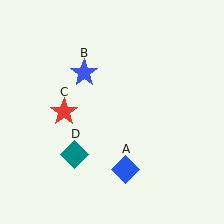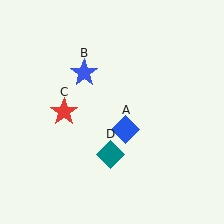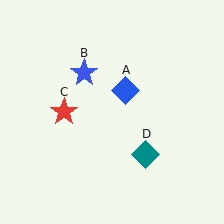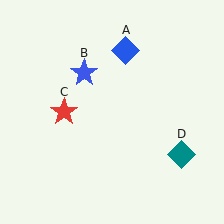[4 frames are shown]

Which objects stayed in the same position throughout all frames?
Blue star (object B) and red star (object C) remained stationary.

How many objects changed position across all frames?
2 objects changed position: blue diamond (object A), teal diamond (object D).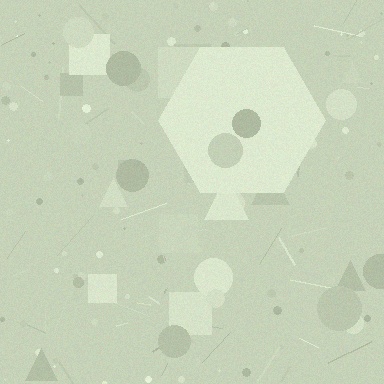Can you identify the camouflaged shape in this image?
The camouflaged shape is a hexagon.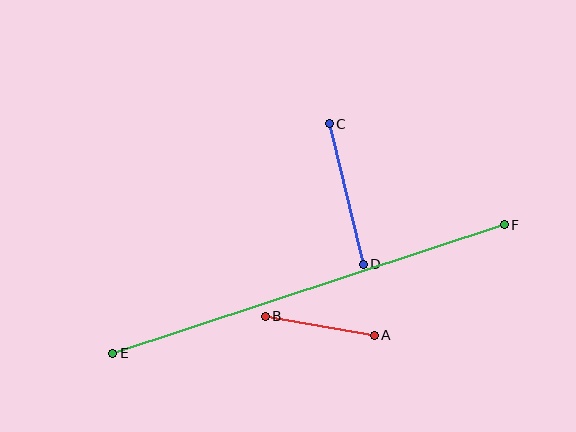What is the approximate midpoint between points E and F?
The midpoint is at approximately (309, 289) pixels.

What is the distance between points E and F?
The distance is approximately 412 pixels.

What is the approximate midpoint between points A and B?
The midpoint is at approximately (320, 326) pixels.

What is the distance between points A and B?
The distance is approximately 111 pixels.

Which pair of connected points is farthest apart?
Points E and F are farthest apart.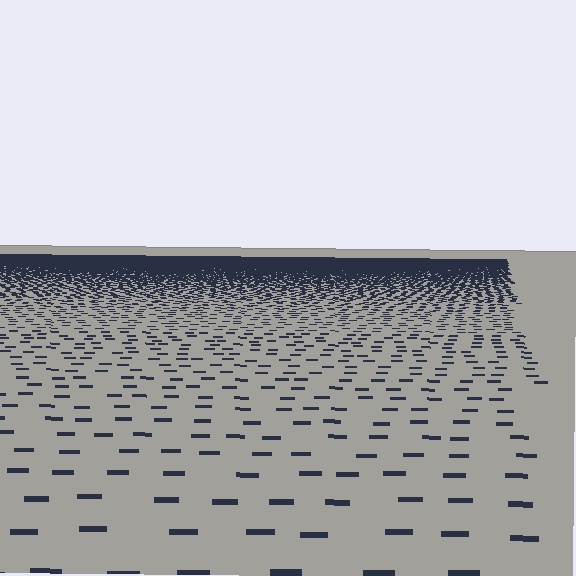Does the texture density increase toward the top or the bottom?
Density increases toward the top.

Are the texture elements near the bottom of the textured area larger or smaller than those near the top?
Larger. Near the bottom, elements are closer to the viewer and appear at a bigger on-screen size.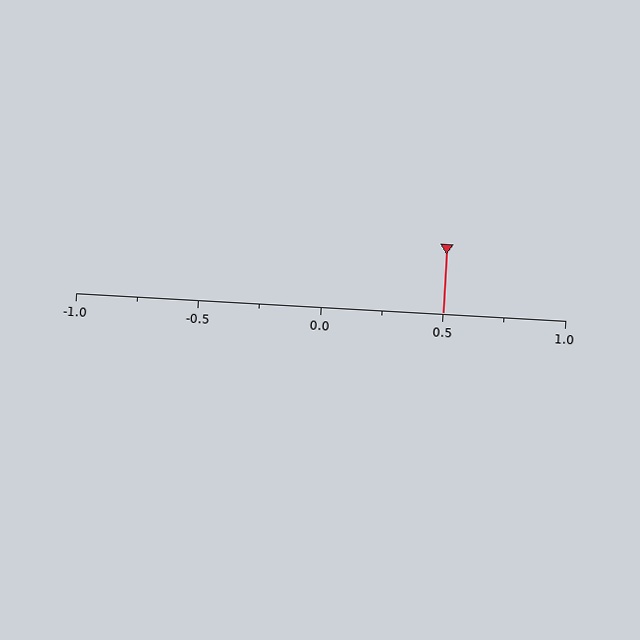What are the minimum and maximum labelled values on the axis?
The axis runs from -1.0 to 1.0.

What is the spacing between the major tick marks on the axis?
The major ticks are spaced 0.5 apart.